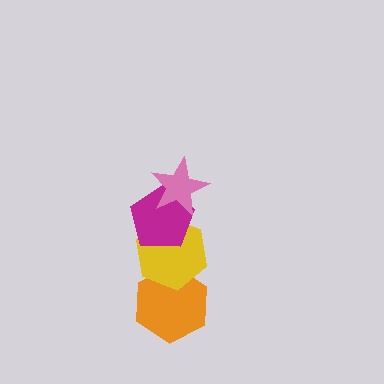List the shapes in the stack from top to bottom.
From top to bottom: the pink star, the magenta pentagon, the yellow hexagon, the orange hexagon.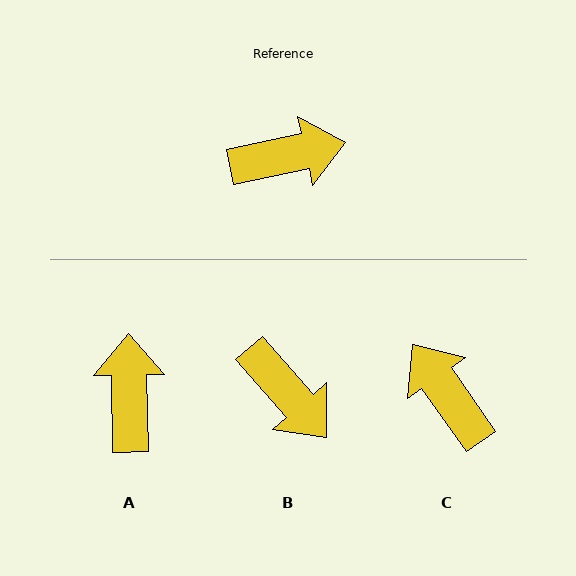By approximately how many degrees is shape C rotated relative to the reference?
Approximately 113 degrees counter-clockwise.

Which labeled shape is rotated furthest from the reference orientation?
C, about 113 degrees away.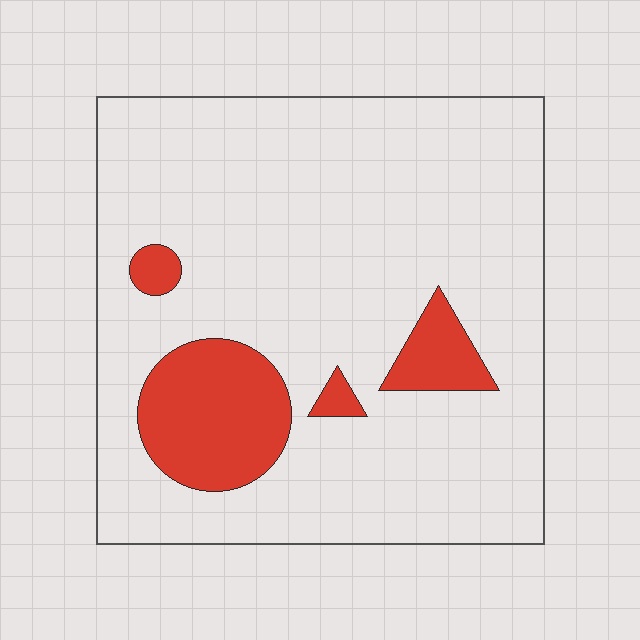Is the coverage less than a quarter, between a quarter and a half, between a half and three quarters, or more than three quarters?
Less than a quarter.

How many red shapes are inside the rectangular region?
4.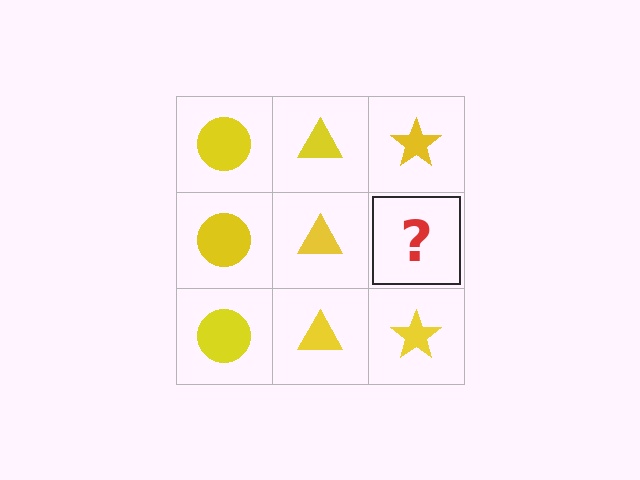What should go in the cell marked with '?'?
The missing cell should contain a yellow star.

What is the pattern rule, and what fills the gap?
The rule is that each column has a consistent shape. The gap should be filled with a yellow star.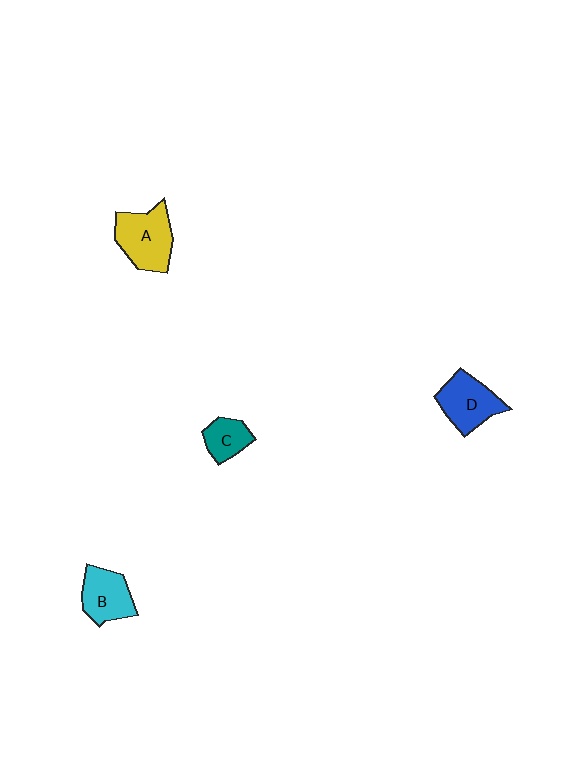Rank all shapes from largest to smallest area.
From largest to smallest: A (yellow), D (blue), B (cyan), C (teal).